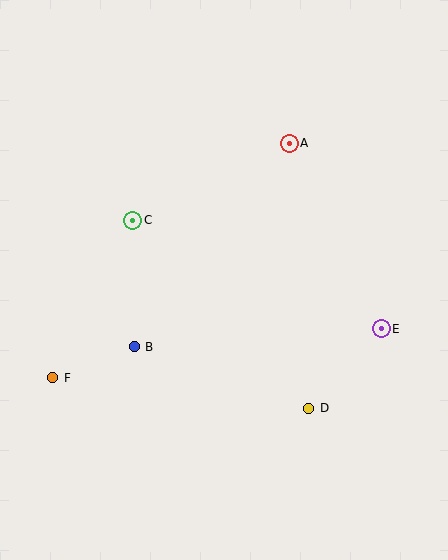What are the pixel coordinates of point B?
Point B is at (134, 347).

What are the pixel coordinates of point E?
Point E is at (381, 329).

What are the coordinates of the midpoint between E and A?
The midpoint between E and A is at (335, 236).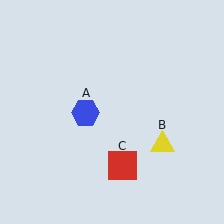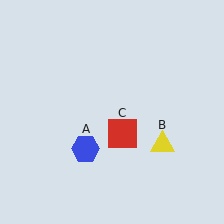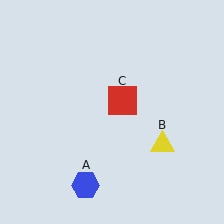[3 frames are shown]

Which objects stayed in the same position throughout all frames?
Yellow triangle (object B) remained stationary.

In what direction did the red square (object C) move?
The red square (object C) moved up.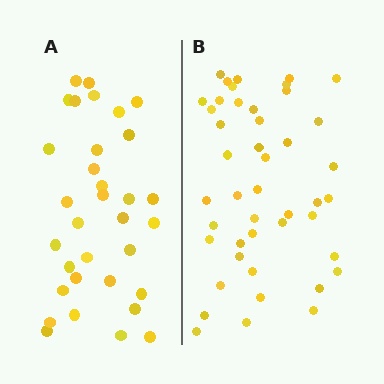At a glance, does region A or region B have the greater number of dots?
Region B (the right region) has more dots.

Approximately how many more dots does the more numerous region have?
Region B has roughly 12 or so more dots than region A.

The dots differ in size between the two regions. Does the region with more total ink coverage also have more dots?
No. Region A has more total ink coverage because its dots are larger, but region B actually contains more individual dots. Total area can be misleading — the number of items is what matters here.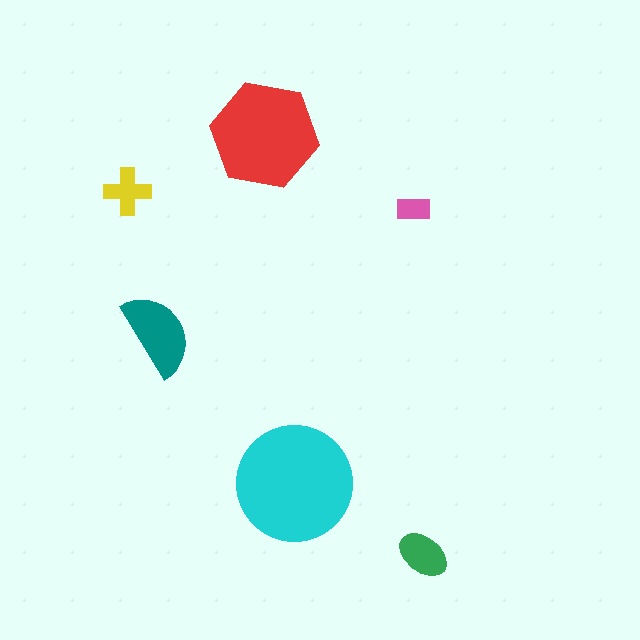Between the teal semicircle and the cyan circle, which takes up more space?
The cyan circle.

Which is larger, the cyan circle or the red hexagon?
The cyan circle.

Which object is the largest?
The cyan circle.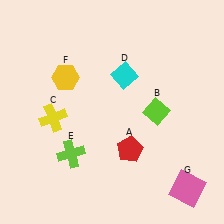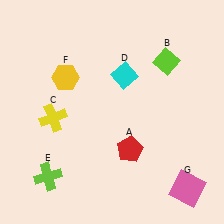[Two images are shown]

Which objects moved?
The objects that moved are: the lime diamond (B), the lime cross (E).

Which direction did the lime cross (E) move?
The lime cross (E) moved left.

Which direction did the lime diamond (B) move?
The lime diamond (B) moved up.